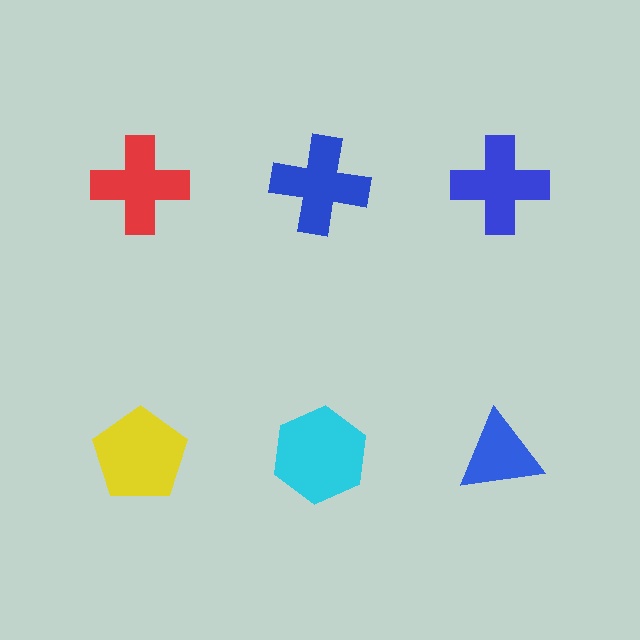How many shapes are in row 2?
3 shapes.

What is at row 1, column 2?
A blue cross.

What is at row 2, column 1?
A yellow pentagon.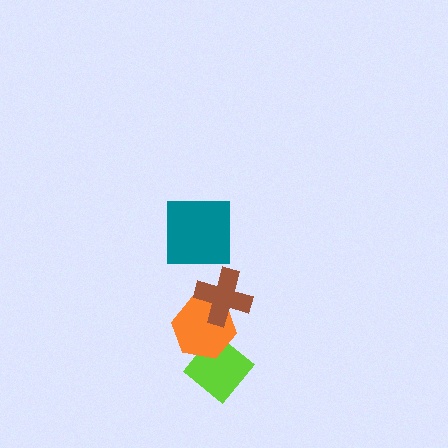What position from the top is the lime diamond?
The lime diamond is 4th from the top.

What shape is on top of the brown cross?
The teal square is on top of the brown cross.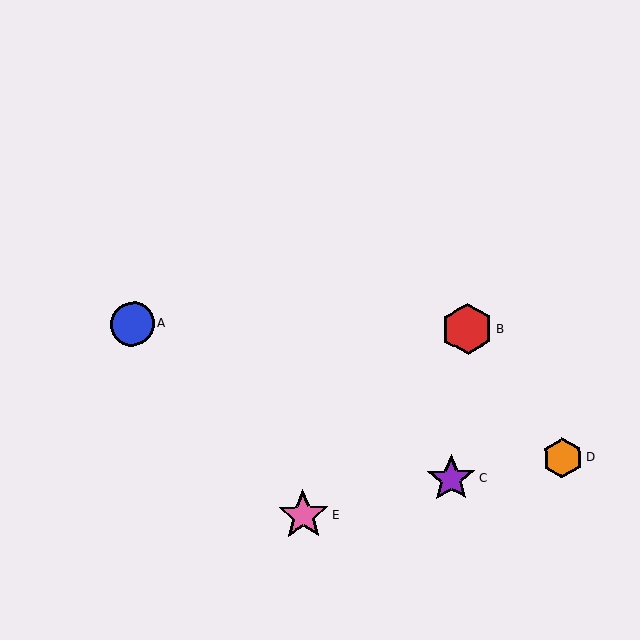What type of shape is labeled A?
Shape A is a blue circle.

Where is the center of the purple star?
The center of the purple star is at (451, 479).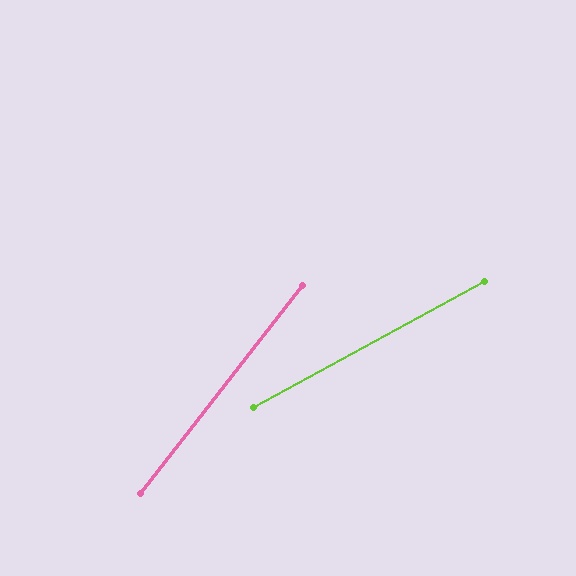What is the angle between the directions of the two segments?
Approximately 23 degrees.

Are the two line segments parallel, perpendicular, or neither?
Neither parallel nor perpendicular — they differ by about 23°.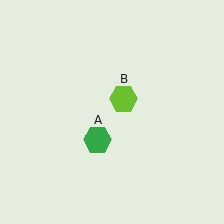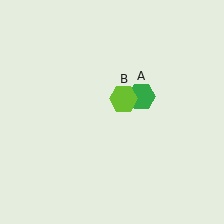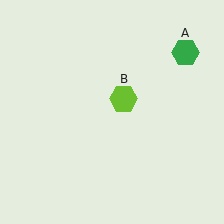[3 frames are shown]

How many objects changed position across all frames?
1 object changed position: green hexagon (object A).